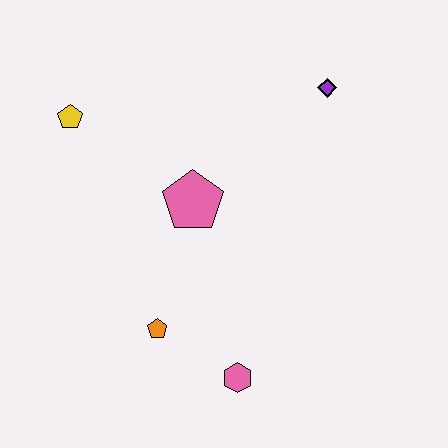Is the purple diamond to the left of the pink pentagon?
No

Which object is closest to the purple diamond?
The pink pentagon is closest to the purple diamond.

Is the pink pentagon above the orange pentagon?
Yes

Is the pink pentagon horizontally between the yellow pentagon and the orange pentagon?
No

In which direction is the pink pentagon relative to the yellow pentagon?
The pink pentagon is to the right of the yellow pentagon.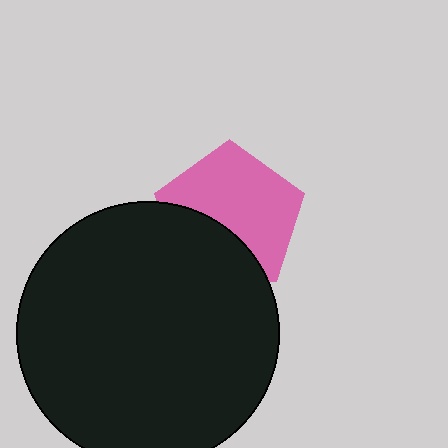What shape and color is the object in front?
The object in front is a black circle.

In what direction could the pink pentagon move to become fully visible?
The pink pentagon could move up. That would shift it out from behind the black circle entirely.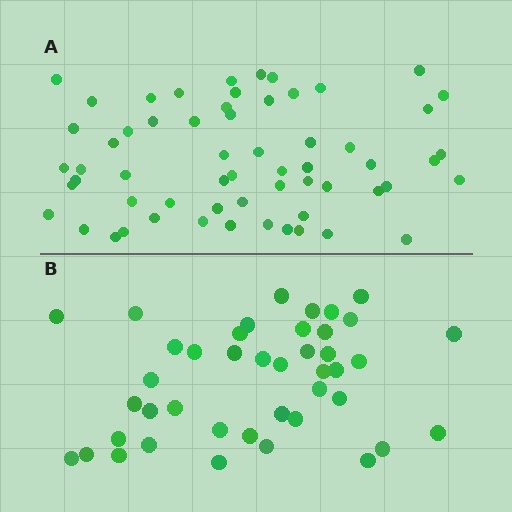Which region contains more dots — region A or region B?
Region A (the top region) has more dots.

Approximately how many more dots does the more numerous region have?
Region A has approximately 20 more dots than region B.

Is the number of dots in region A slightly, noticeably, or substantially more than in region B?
Region A has noticeably more, but not dramatically so. The ratio is roughly 1.4 to 1.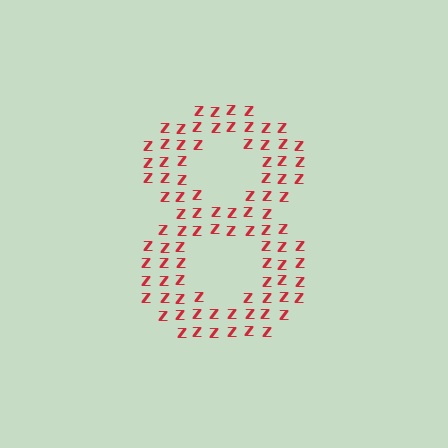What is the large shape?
The large shape is the digit 8.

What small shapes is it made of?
It is made of small letter Z's.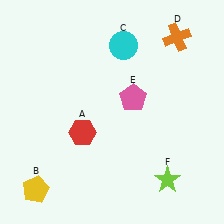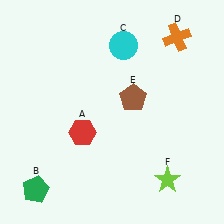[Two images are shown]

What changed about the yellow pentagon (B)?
In Image 1, B is yellow. In Image 2, it changed to green.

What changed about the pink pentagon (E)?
In Image 1, E is pink. In Image 2, it changed to brown.